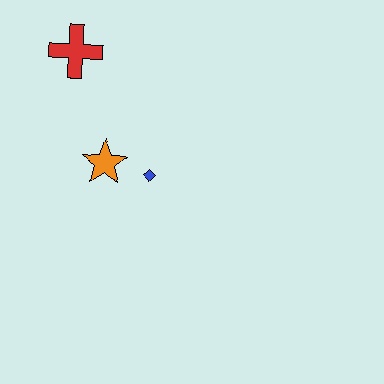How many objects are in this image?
There are 3 objects.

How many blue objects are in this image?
There is 1 blue object.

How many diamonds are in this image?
There is 1 diamond.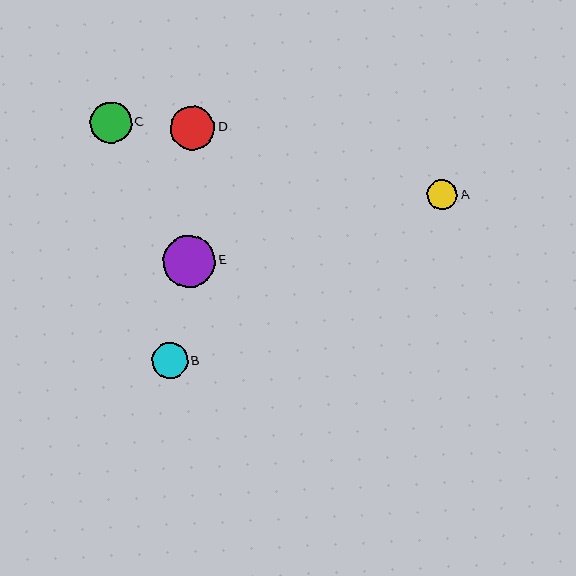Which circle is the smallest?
Circle A is the smallest with a size of approximately 30 pixels.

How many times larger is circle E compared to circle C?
Circle E is approximately 1.3 times the size of circle C.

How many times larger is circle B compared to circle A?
Circle B is approximately 1.2 times the size of circle A.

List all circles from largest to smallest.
From largest to smallest: E, D, C, B, A.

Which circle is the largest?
Circle E is the largest with a size of approximately 52 pixels.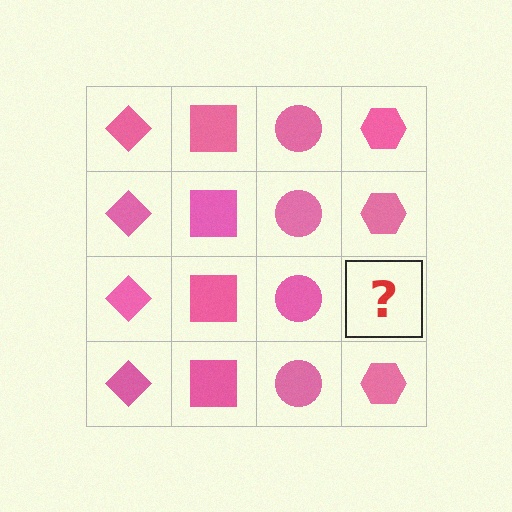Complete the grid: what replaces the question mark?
The question mark should be replaced with a pink hexagon.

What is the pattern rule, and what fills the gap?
The rule is that each column has a consistent shape. The gap should be filled with a pink hexagon.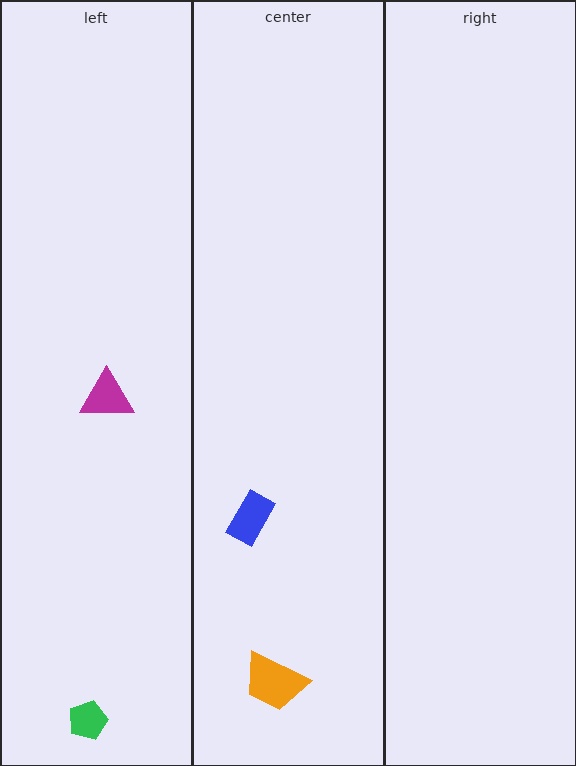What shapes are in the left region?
The magenta triangle, the green pentagon.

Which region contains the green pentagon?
The left region.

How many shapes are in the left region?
2.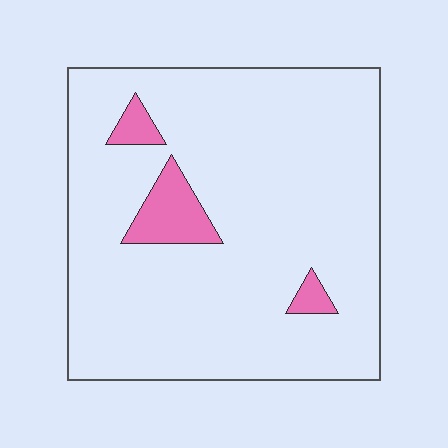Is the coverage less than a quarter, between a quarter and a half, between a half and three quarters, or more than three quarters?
Less than a quarter.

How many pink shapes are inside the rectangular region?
3.